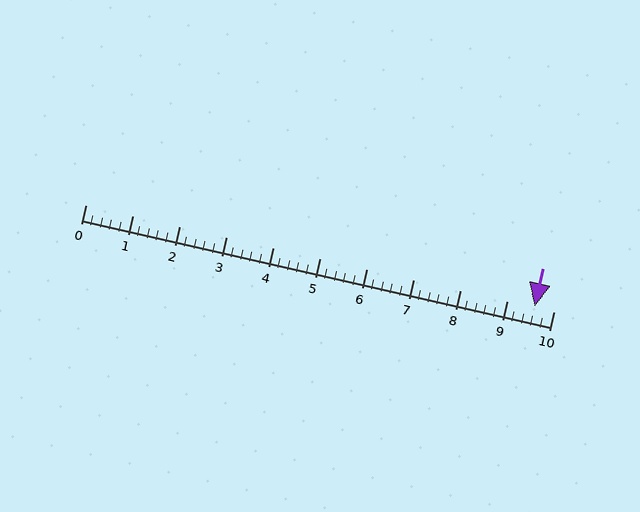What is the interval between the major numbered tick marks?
The major tick marks are spaced 1 units apart.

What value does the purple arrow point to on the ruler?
The purple arrow points to approximately 9.6.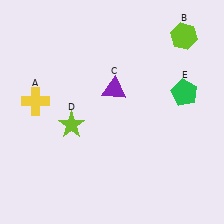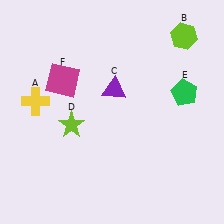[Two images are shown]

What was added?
A magenta square (F) was added in Image 2.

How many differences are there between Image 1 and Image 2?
There is 1 difference between the two images.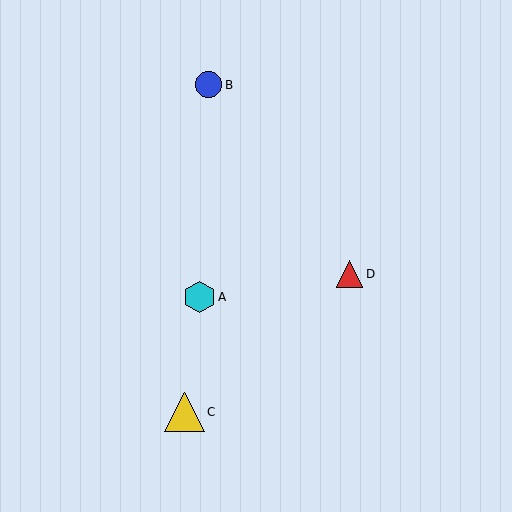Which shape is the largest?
The yellow triangle (labeled C) is the largest.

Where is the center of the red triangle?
The center of the red triangle is at (350, 274).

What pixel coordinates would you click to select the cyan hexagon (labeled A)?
Click at (199, 297) to select the cyan hexagon A.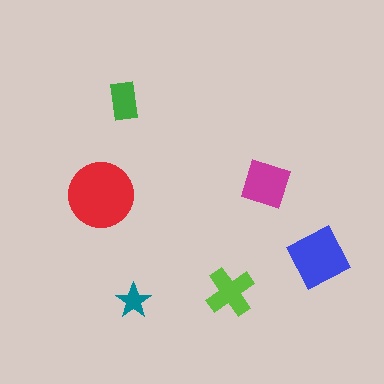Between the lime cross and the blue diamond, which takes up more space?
The blue diamond.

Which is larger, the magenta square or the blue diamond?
The blue diamond.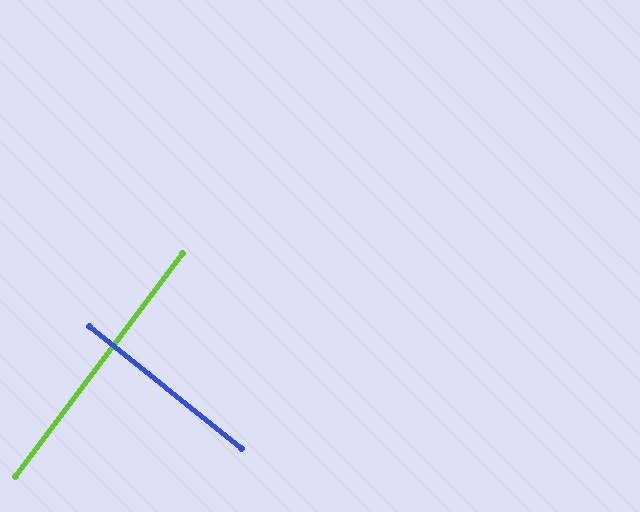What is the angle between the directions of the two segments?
Approximately 88 degrees.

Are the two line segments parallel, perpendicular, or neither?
Perpendicular — they meet at approximately 88°.